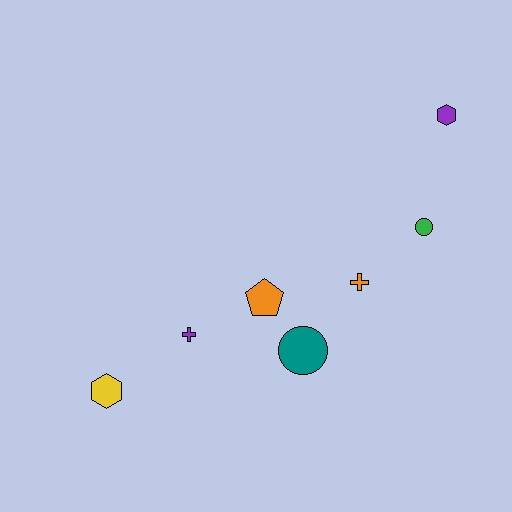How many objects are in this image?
There are 7 objects.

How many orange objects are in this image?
There are 2 orange objects.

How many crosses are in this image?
There are 2 crosses.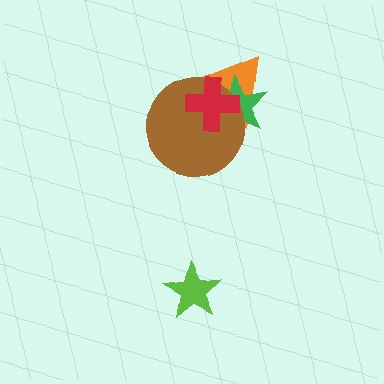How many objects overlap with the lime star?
0 objects overlap with the lime star.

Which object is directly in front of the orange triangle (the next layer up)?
The green star is directly in front of the orange triangle.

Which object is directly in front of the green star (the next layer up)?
The brown circle is directly in front of the green star.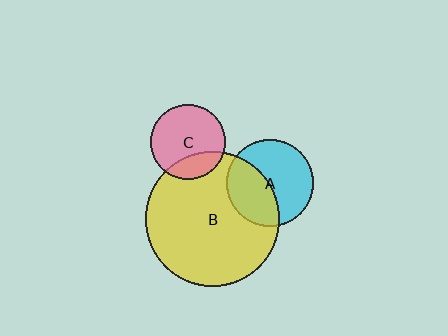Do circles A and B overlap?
Yes.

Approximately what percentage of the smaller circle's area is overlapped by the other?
Approximately 45%.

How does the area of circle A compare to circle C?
Approximately 1.4 times.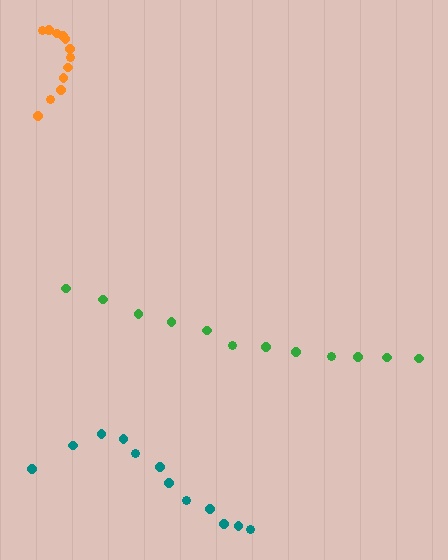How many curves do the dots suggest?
There are 3 distinct paths.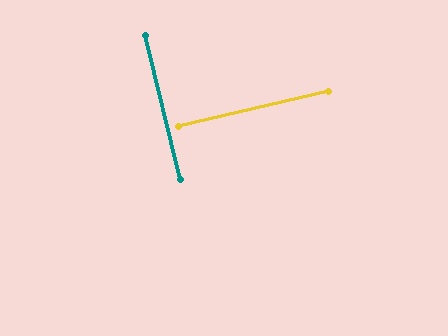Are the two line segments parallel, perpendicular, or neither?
Perpendicular — they meet at approximately 89°.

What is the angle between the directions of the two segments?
Approximately 89 degrees.